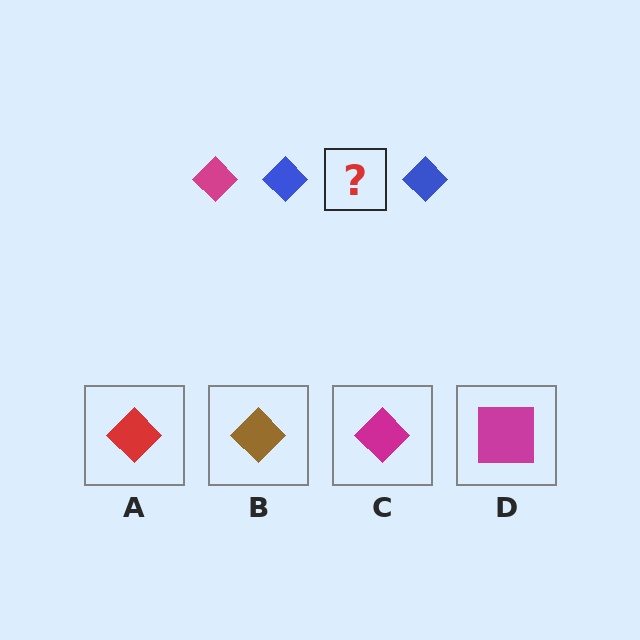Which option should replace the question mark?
Option C.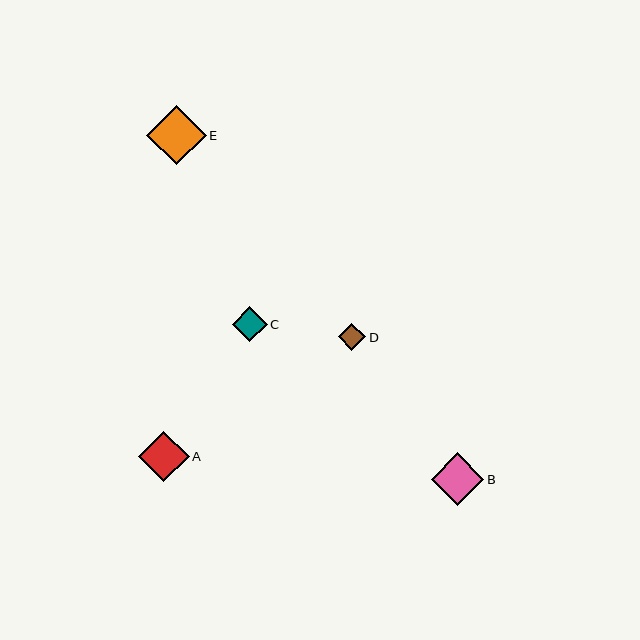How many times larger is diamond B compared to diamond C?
Diamond B is approximately 1.5 times the size of diamond C.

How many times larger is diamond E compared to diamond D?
Diamond E is approximately 2.2 times the size of diamond D.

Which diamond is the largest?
Diamond E is the largest with a size of approximately 60 pixels.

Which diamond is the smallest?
Diamond D is the smallest with a size of approximately 28 pixels.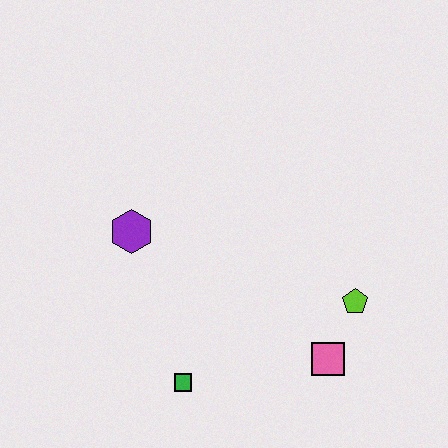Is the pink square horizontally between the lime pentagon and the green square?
Yes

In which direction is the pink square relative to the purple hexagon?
The pink square is to the right of the purple hexagon.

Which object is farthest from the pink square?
The purple hexagon is farthest from the pink square.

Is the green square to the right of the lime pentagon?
No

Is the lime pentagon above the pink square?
Yes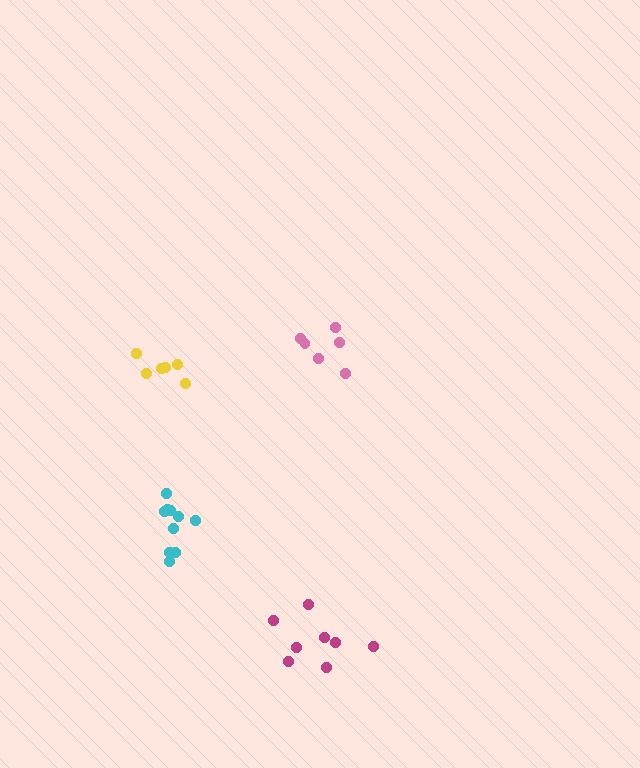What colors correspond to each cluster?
The clusters are colored: pink, cyan, yellow, magenta.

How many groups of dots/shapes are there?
There are 4 groups.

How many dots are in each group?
Group 1: 6 dots, Group 2: 10 dots, Group 3: 6 dots, Group 4: 8 dots (30 total).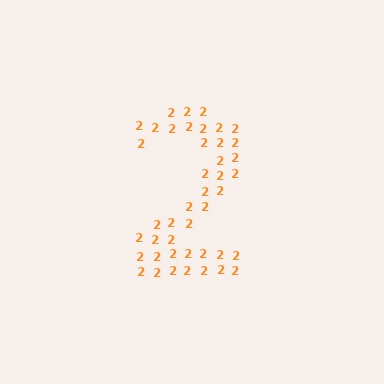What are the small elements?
The small elements are digit 2's.